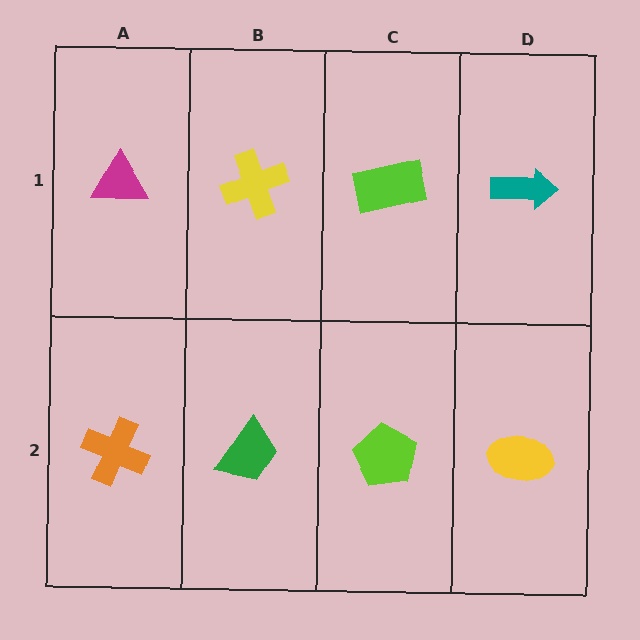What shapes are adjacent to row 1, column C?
A lime pentagon (row 2, column C), a yellow cross (row 1, column B), a teal arrow (row 1, column D).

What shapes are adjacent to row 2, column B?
A yellow cross (row 1, column B), an orange cross (row 2, column A), a lime pentagon (row 2, column C).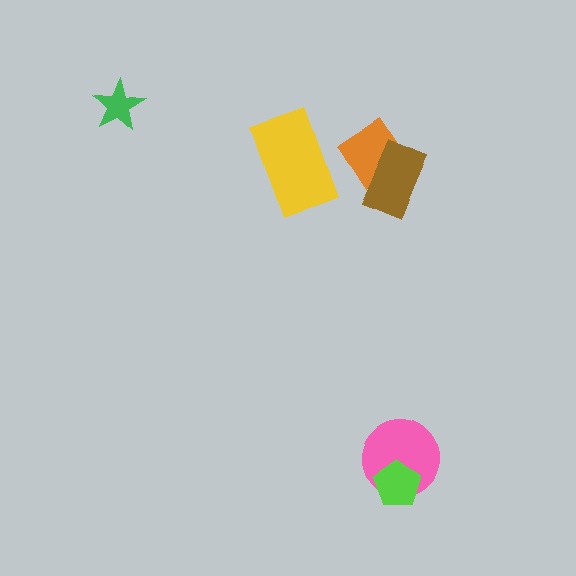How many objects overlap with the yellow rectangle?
0 objects overlap with the yellow rectangle.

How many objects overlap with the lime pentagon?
1 object overlaps with the lime pentagon.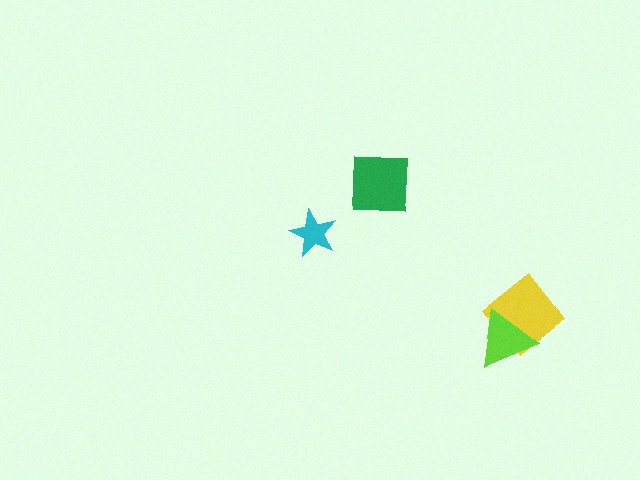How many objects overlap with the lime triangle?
1 object overlaps with the lime triangle.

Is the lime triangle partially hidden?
No, no other shape covers it.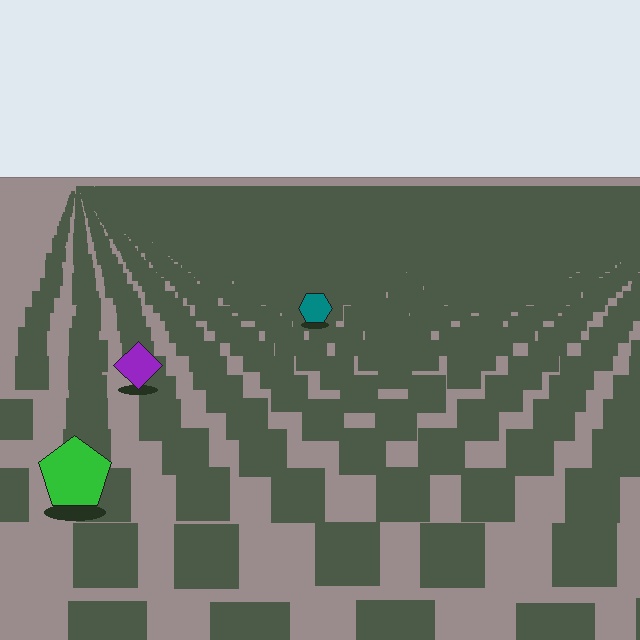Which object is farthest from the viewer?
The teal hexagon is farthest from the viewer. It appears smaller and the ground texture around it is denser.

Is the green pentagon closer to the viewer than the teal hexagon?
Yes. The green pentagon is closer — you can tell from the texture gradient: the ground texture is coarser near it.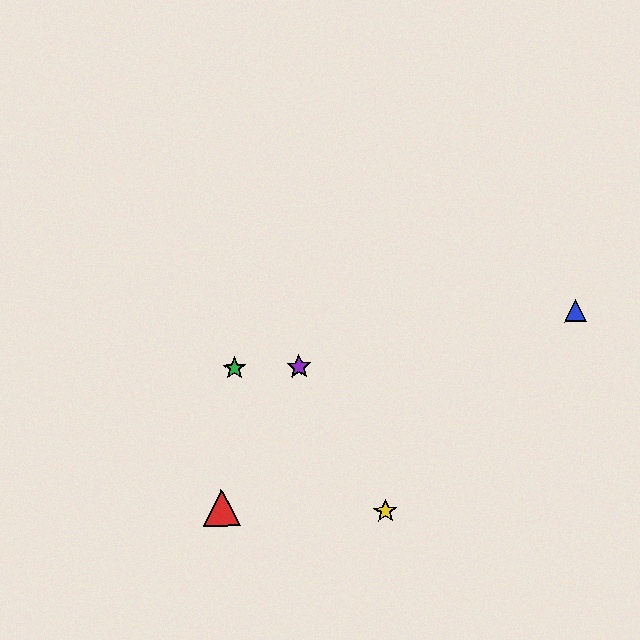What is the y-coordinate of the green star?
The green star is at y≈369.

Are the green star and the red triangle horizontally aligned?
No, the green star is at y≈369 and the red triangle is at y≈508.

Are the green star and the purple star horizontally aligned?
Yes, both are at y≈369.